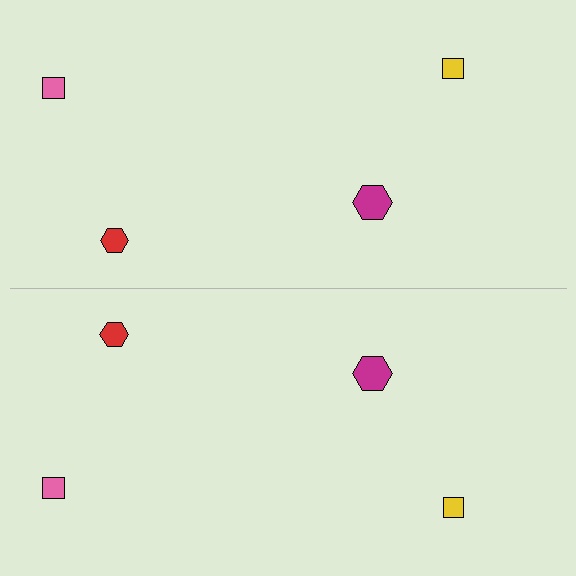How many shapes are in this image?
There are 8 shapes in this image.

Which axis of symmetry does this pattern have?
The pattern has a horizontal axis of symmetry running through the center of the image.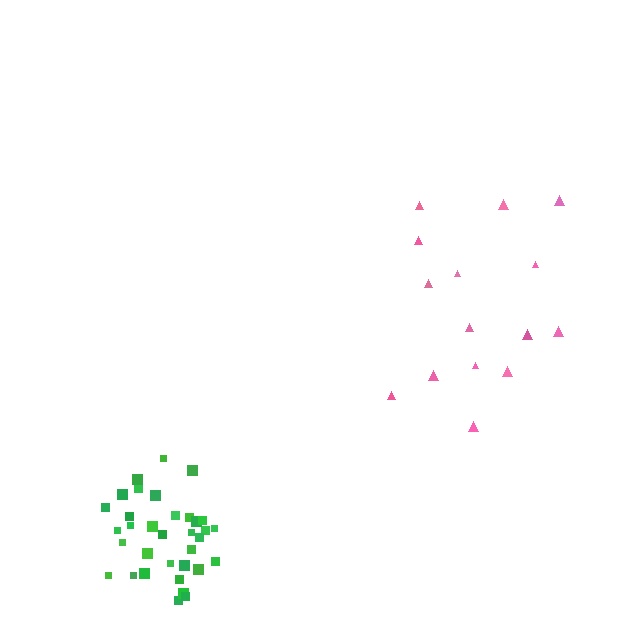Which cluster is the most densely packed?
Green.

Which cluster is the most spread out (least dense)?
Pink.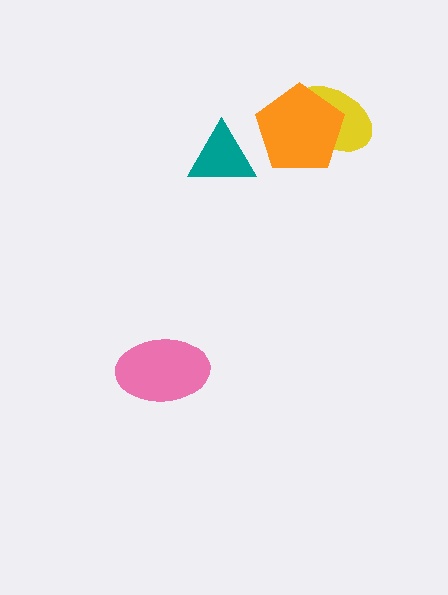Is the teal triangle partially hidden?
No, no other shape covers it.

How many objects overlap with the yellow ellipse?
1 object overlaps with the yellow ellipse.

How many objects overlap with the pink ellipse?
0 objects overlap with the pink ellipse.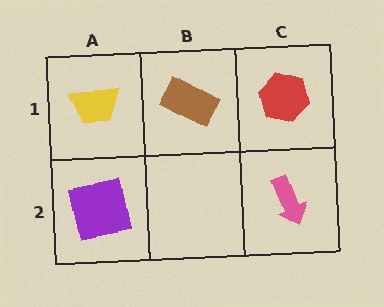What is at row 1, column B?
A brown rectangle.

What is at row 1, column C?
A red hexagon.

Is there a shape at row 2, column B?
No, that cell is empty.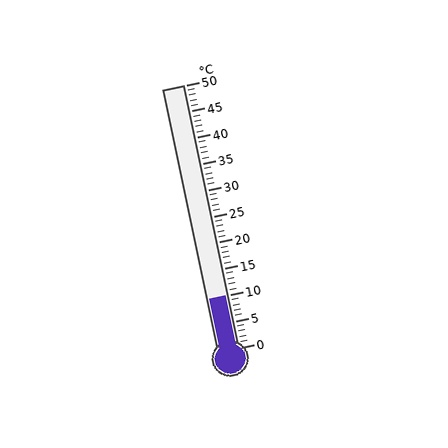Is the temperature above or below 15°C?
The temperature is below 15°C.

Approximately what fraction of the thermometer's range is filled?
The thermometer is filled to approximately 20% of its range.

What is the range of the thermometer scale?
The thermometer scale ranges from 0°C to 50°C.